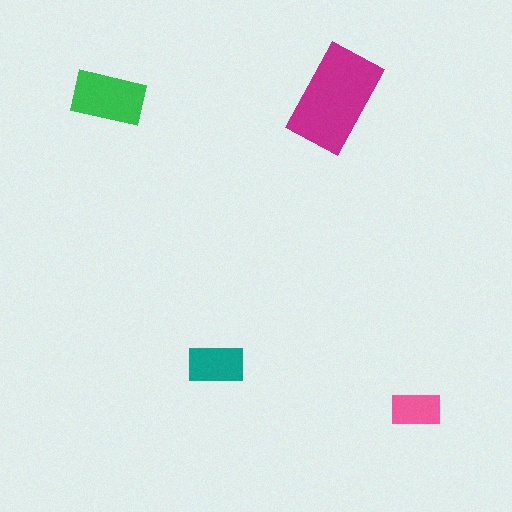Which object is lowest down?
The pink rectangle is bottommost.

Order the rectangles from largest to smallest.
the magenta one, the green one, the teal one, the pink one.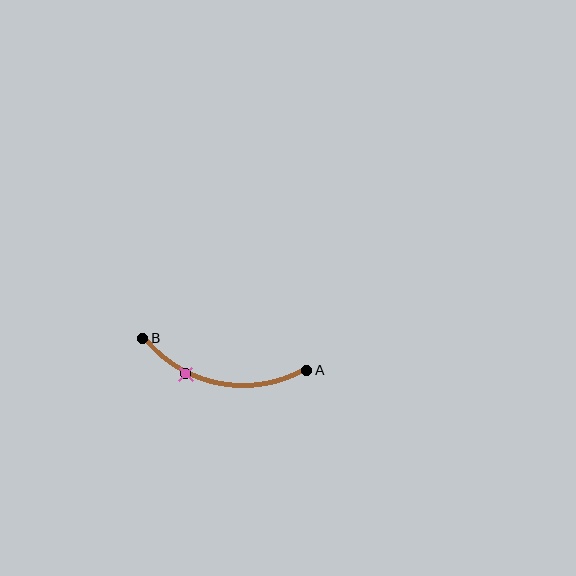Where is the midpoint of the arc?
The arc midpoint is the point on the curve farthest from the straight line joining A and B. It sits below that line.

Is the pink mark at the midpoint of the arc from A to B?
No. The pink mark lies on the arc but is closer to endpoint B. The arc midpoint would be at the point on the curve equidistant along the arc from both A and B.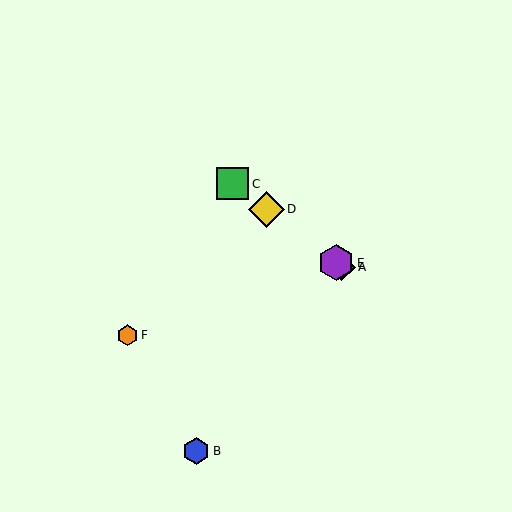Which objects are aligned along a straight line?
Objects A, C, D, E are aligned along a straight line.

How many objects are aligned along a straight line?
4 objects (A, C, D, E) are aligned along a straight line.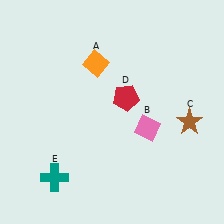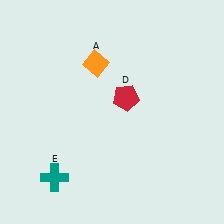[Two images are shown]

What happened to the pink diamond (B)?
The pink diamond (B) was removed in Image 2. It was in the bottom-right area of Image 1.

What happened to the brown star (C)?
The brown star (C) was removed in Image 2. It was in the bottom-right area of Image 1.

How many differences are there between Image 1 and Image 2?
There are 2 differences between the two images.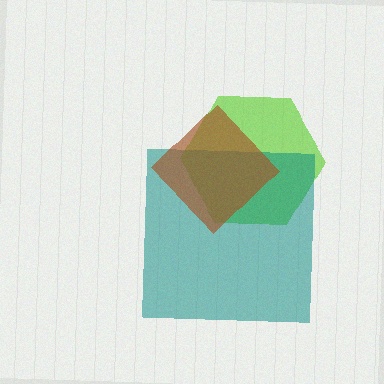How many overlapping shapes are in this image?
There are 3 overlapping shapes in the image.